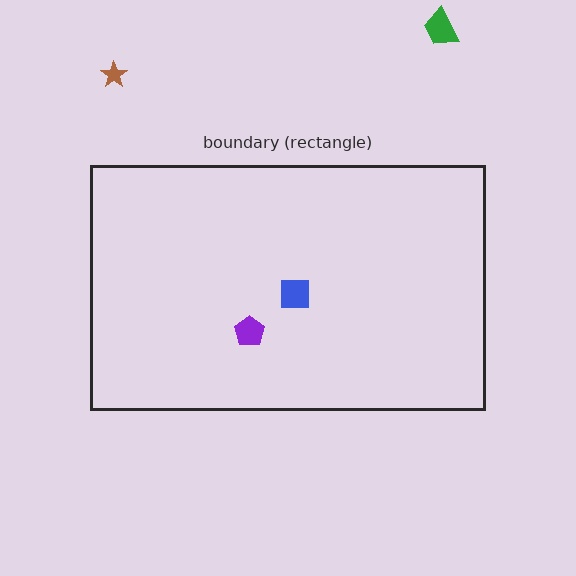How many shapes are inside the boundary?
2 inside, 2 outside.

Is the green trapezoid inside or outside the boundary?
Outside.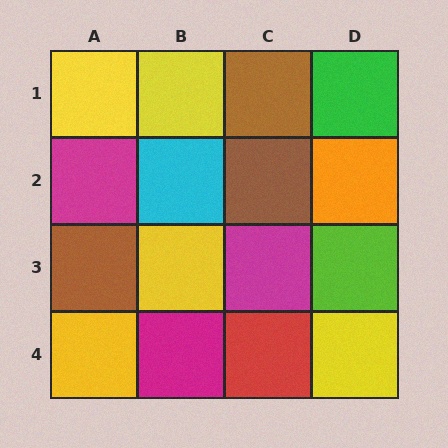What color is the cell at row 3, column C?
Magenta.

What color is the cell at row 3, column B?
Yellow.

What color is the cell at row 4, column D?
Yellow.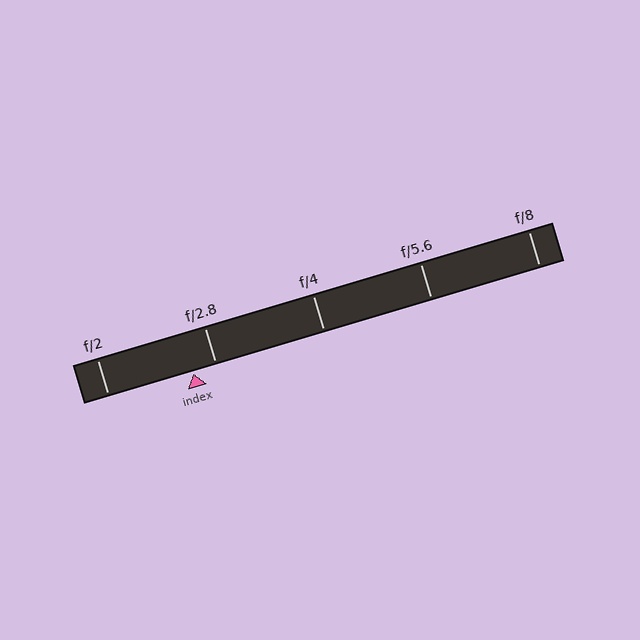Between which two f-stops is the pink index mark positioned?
The index mark is between f/2 and f/2.8.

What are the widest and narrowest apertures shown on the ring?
The widest aperture shown is f/2 and the narrowest is f/8.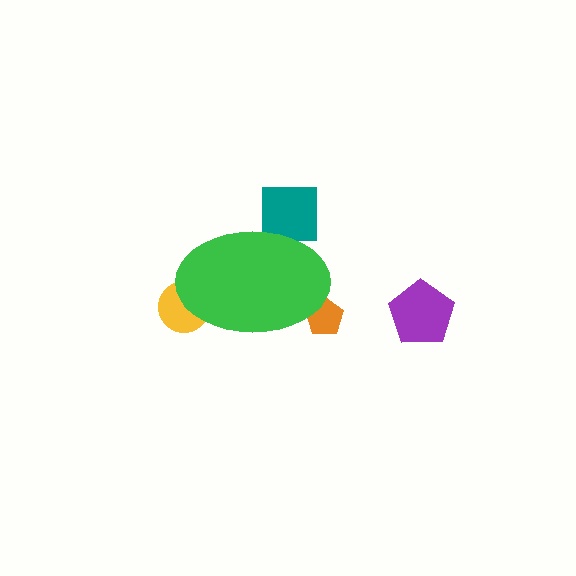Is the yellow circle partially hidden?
Yes, the yellow circle is partially hidden behind the green ellipse.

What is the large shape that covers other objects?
A green ellipse.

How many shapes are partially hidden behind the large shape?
3 shapes are partially hidden.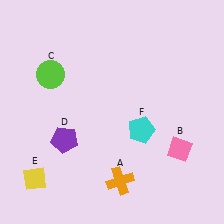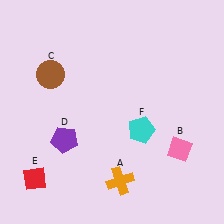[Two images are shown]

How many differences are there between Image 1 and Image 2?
There are 2 differences between the two images.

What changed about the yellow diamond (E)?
In Image 1, E is yellow. In Image 2, it changed to red.